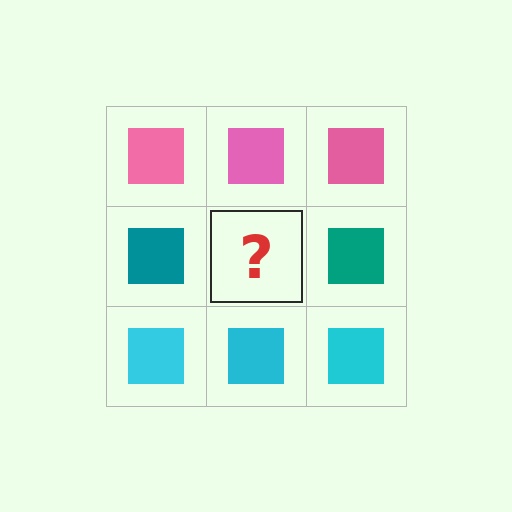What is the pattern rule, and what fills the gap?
The rule is that each row has a consistent color. The gap should be filled with a teal square.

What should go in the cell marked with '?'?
The missing cell should contain a teal square.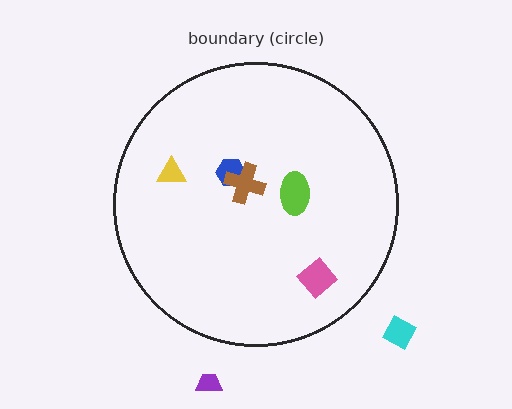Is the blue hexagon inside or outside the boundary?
Inside.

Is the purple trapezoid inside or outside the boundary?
Outside.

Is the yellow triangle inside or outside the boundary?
Inside.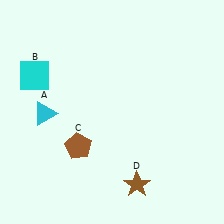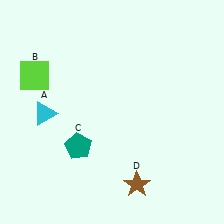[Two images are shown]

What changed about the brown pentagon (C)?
In Image 1, C is brown. In Image 2, it changed to teal.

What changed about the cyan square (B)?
In Image 1, B is cyan. In Image 2, it changed to lime.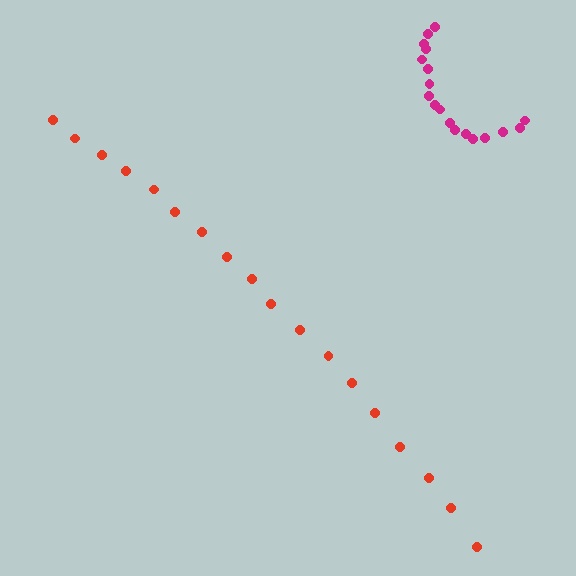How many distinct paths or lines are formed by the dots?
There are 2 distinct paths.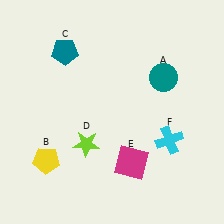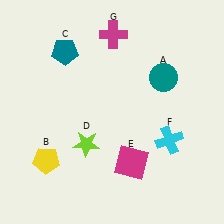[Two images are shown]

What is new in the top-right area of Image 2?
A magenta cross (G) was added in the top-right area of Image 2.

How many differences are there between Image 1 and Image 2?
There is 1 difference between the two images.